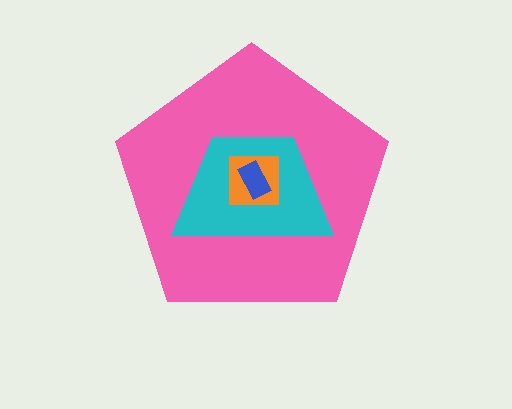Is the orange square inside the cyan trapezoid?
Yes.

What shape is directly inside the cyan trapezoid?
The orange square.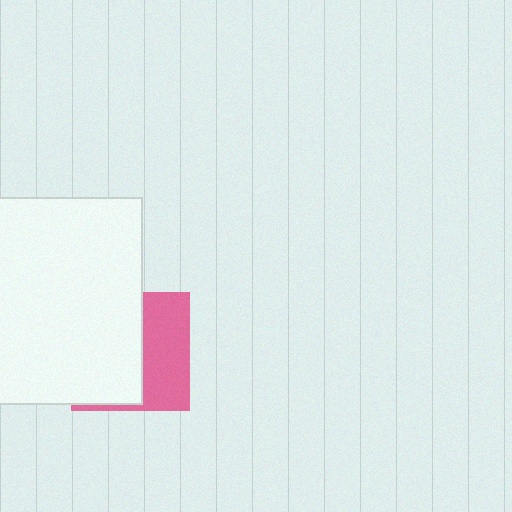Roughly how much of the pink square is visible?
A small part of it is visible (roughly 42%).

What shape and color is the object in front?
The object in front is a white rectangle.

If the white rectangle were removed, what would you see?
You would see the complete pink square.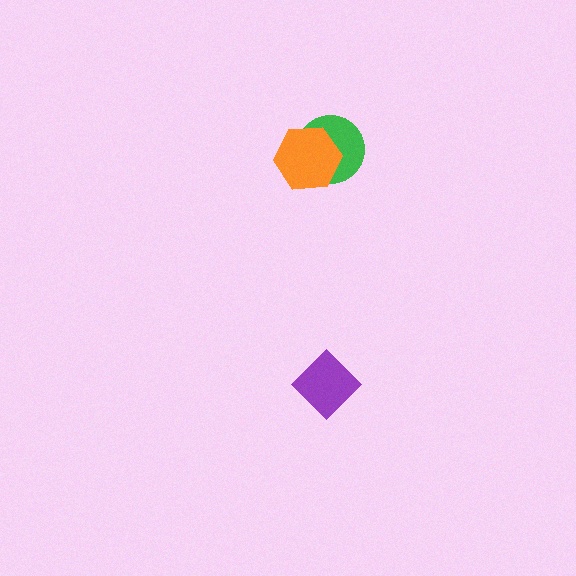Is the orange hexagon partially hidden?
No, no other shape covers it.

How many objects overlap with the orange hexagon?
1 object overlaps with the orange hexagon.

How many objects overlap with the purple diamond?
0 objects overlap with the purple diamond.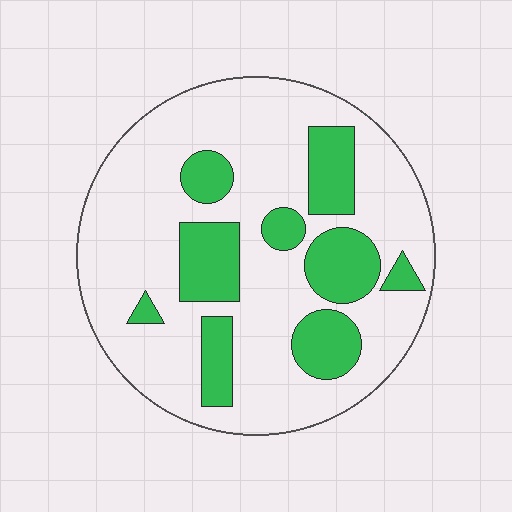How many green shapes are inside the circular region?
9.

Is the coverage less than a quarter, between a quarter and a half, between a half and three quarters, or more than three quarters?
Between a quarter and a half.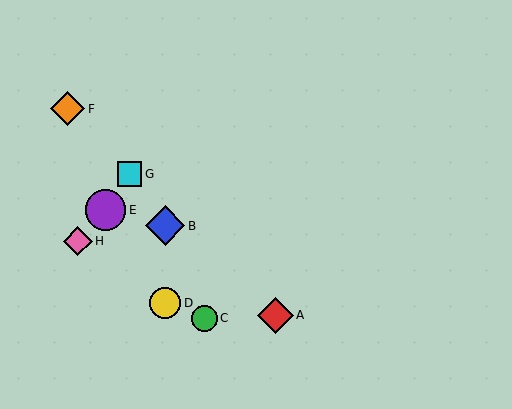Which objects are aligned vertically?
Objects B, D are aligned vertically.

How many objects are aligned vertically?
2 objects (B, D) are aligned vertically.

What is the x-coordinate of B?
Object B is at x≈165.